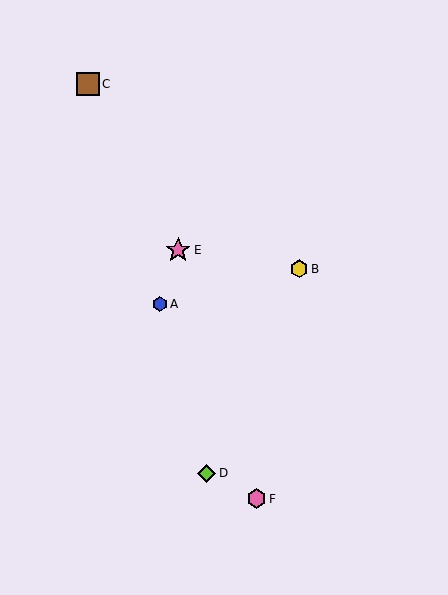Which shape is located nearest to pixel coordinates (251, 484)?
The pink hexagon (labeled F) at (257, 499) is nearest to that location.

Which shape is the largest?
The pink star (labeled E) is the largest.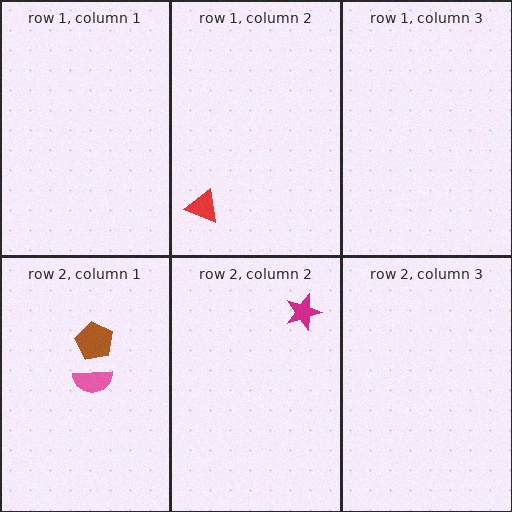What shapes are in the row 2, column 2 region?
The magenta star.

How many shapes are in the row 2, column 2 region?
1.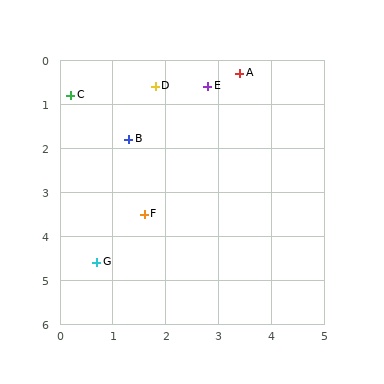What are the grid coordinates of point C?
Point C is at approximately (0.2, 0.8).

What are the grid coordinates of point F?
Point F is at approximately (1.6, 3.5).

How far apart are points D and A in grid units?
Points D and A are about 1.6 grid units apart.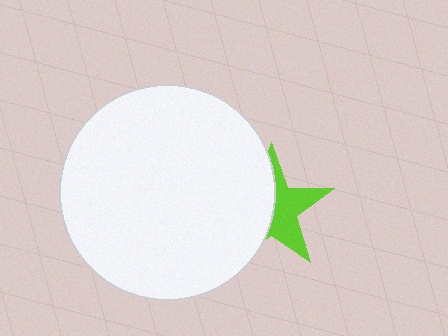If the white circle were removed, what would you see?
You would see the complete lime star.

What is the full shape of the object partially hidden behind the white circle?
The partially hidden object is a lime star.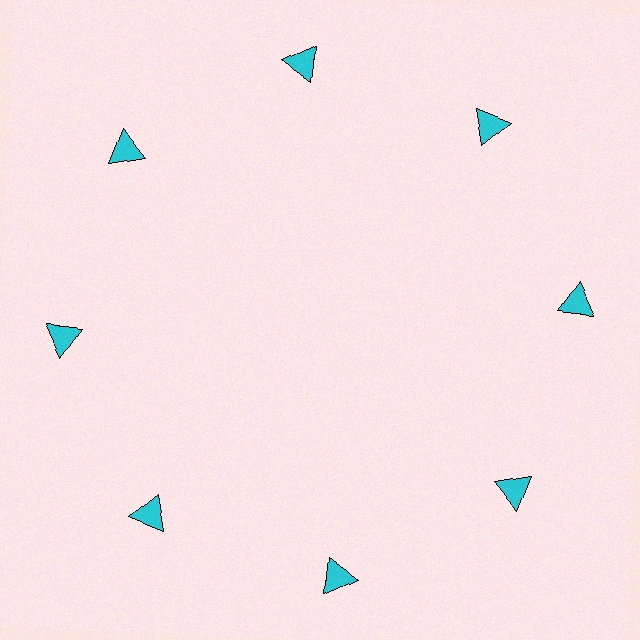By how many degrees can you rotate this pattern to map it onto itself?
The pattern maps onto itself every 45 degrees of rotation.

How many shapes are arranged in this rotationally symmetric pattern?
There are 8 shapes, arranged in 8 groups of 1.